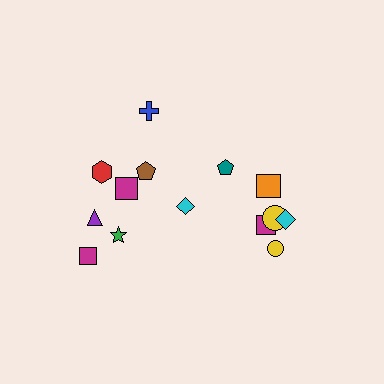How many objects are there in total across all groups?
There are 14 objects.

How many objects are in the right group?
There are 6 objects.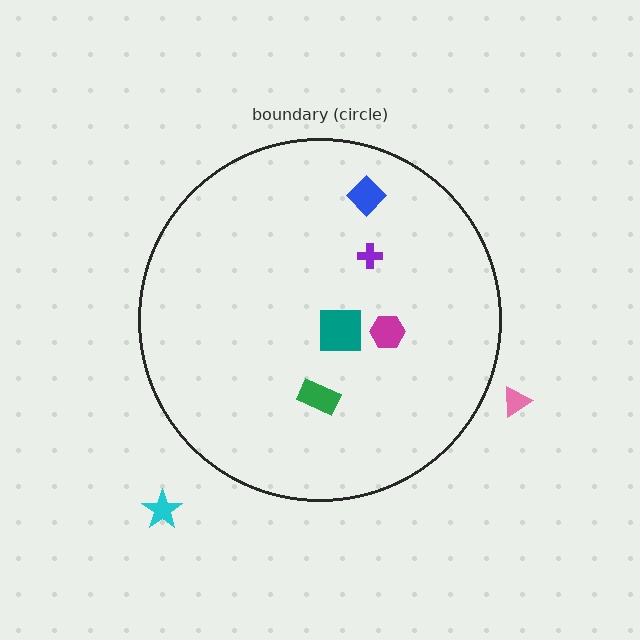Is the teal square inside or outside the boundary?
Inside.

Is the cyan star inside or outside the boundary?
Outside.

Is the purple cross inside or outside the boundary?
Inside.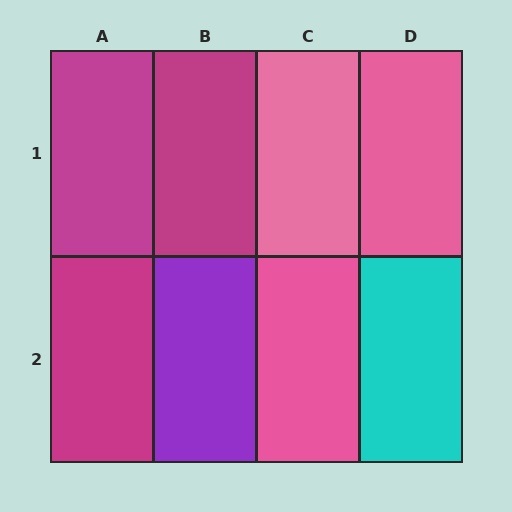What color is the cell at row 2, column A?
Magenta.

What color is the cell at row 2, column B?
Purple.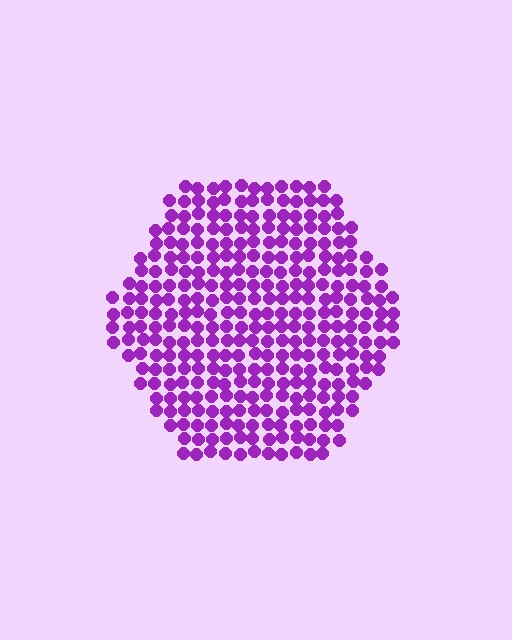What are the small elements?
The small elements are circles.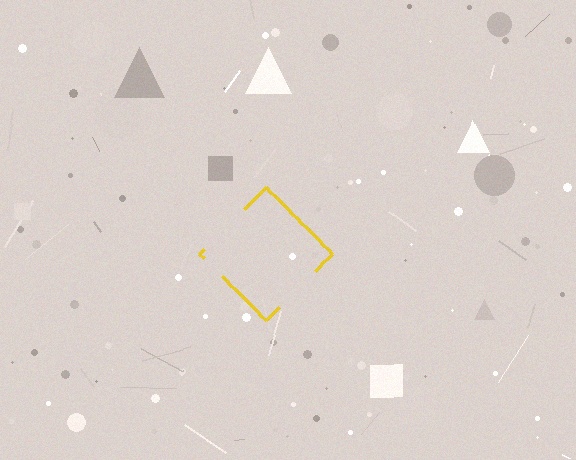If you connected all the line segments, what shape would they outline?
They would outline a diamond.